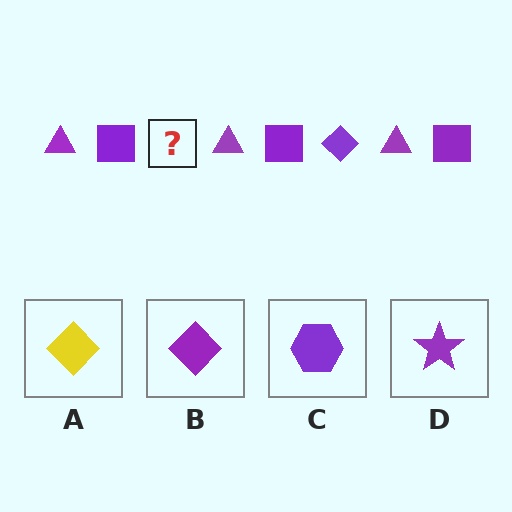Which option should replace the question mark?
Option B.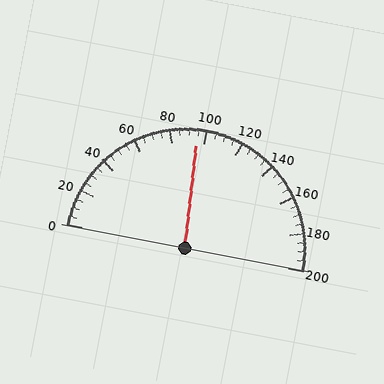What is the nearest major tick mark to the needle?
The nearest major tick mark is 100.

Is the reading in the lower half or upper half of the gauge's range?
The reading is in the lower half of the range (0 to 200).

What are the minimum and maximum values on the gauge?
The gauge ranges from 0 to 200.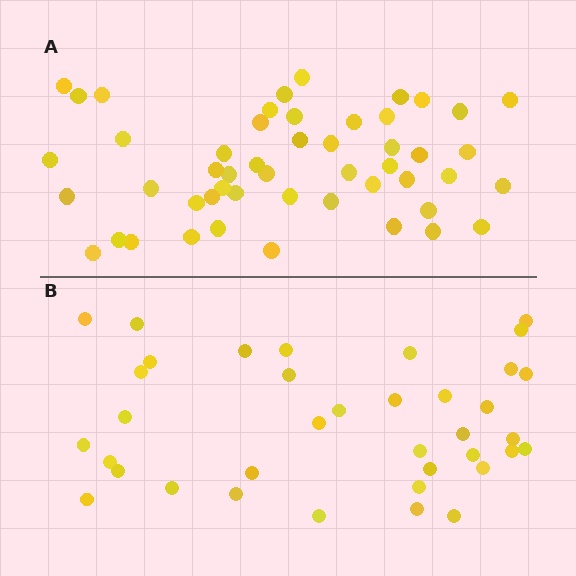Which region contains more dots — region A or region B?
Region A (the top region) has more dots.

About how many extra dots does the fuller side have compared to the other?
Region A has approximately 15 more dots than region B.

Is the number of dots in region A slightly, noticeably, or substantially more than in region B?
Region A has noticeably more, but not dramatically so. The ratio is roughly 1.4 to 1.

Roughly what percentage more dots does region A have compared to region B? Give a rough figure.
About 35% more.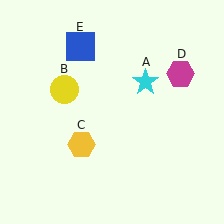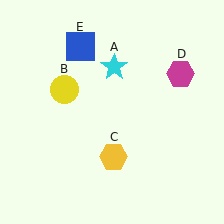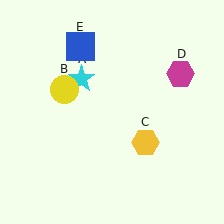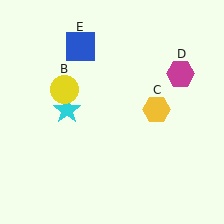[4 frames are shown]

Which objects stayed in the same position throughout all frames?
Yellow circle (object B) and magenta hexagon (object D) and blue square (object E) remained stationary.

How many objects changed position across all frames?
2 objects changed position: cyan star (object A), yellow hexagon (object C).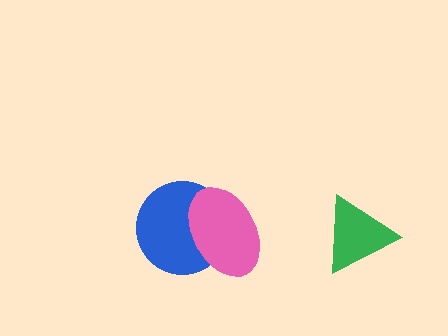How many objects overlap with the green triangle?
0 objects overlap with the green triangle.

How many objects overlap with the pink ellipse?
1 object overlaps with the pink ellipse.